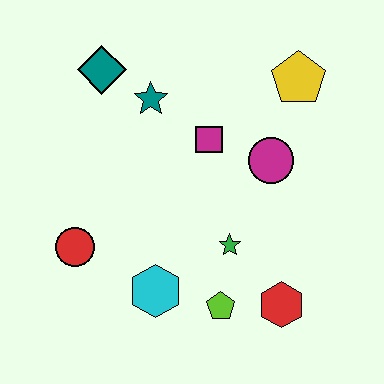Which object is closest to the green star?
The lime pentagon is closest to the green star.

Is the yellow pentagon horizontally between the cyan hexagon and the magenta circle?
No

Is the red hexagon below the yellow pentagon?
Yes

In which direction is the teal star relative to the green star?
The teal star is above the green star.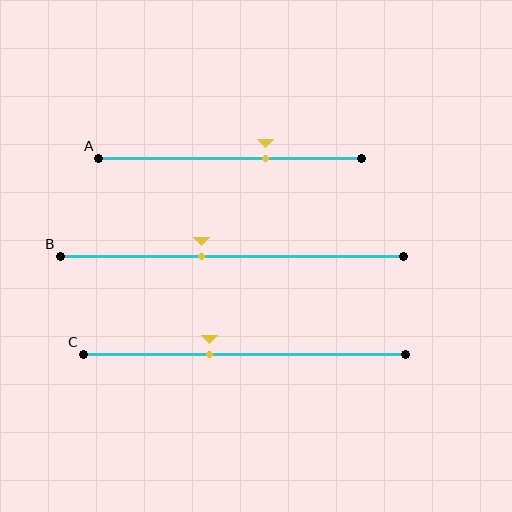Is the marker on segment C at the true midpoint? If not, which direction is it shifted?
No, the marker on segment C is shifted to the left by about 11% of the segment length.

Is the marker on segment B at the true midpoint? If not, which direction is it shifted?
No, the marker on segment B is shifted to the left by about 9% of the segment length.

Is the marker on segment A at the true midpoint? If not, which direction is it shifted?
No, the marker on segment A is shifted to the right by about 13% of the segment length.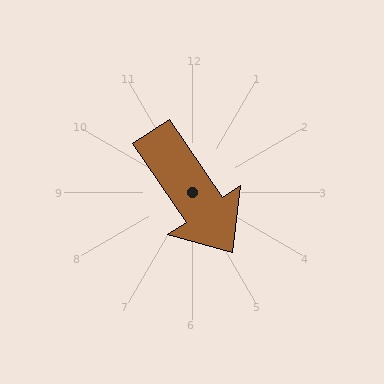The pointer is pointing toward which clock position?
Roughly 5 o'clock.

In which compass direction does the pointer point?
Southeast.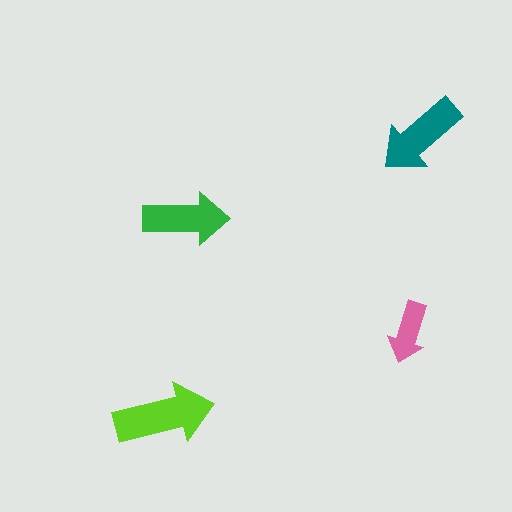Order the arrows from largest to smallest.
the lime one, the teal one, the green one, the pink one.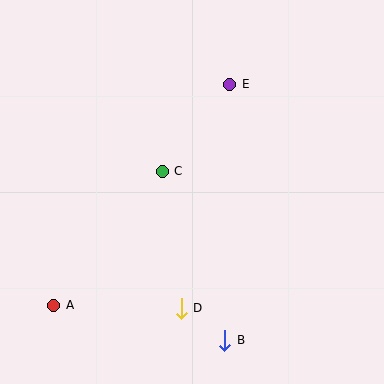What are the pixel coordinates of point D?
Point D is at (181, 308).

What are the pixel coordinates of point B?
Point B is at (225, 340).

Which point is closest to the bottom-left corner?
Point A is closest to the bottom-left corner.